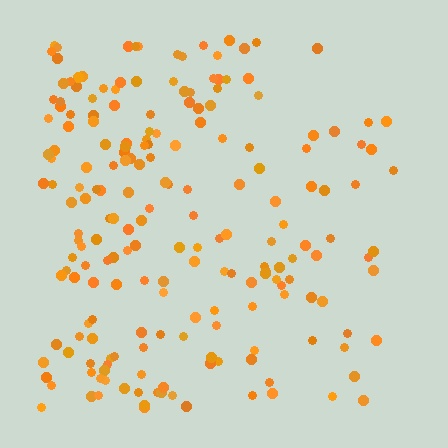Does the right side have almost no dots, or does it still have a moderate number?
Still a moderate number, just noticeably fewer than the left.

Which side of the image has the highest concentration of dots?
The left.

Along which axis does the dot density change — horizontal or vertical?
Horizontal.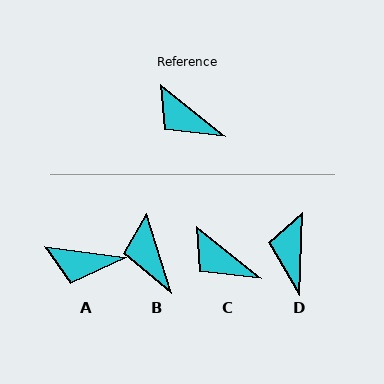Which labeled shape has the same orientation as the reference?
C.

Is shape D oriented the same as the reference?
No, it is off by about 53 degrees.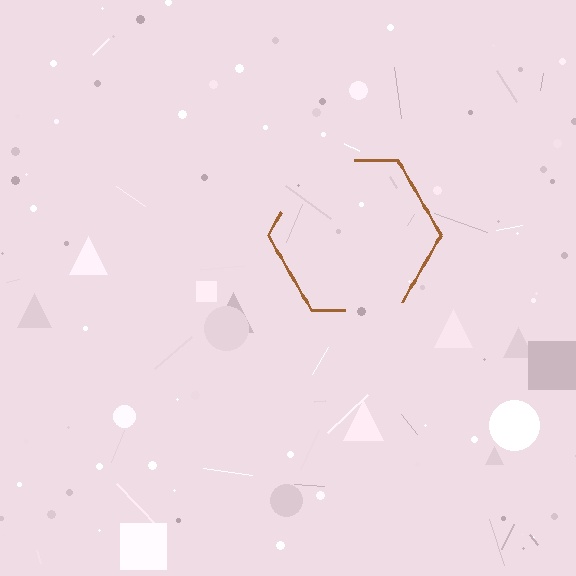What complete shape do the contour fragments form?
The contour fragments form a hexagon.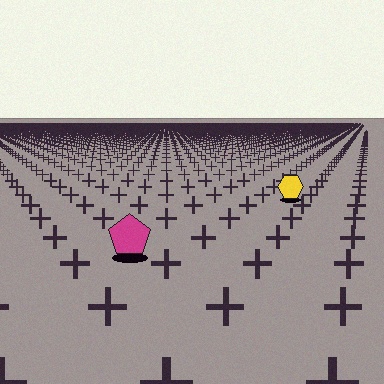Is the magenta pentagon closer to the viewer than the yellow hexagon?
Yes. The magenta pentagon is closer — you can tell from the texture gradient: the ground texture is coarser near it.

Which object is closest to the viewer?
The magenta pentagon is closest. The texture marks near it are larger and more spread out.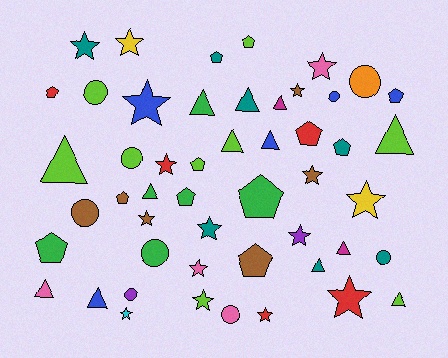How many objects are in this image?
There are 50 objects.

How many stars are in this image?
There are 16 stars.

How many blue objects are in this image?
There are 5 blue objects.